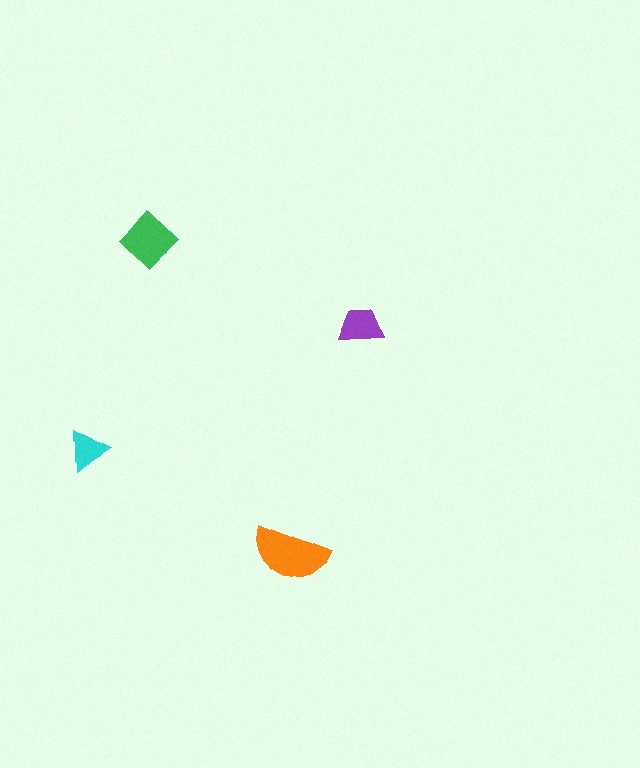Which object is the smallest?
The cyan triangle.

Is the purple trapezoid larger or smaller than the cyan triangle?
Larger.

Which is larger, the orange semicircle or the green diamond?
The orange semicircle.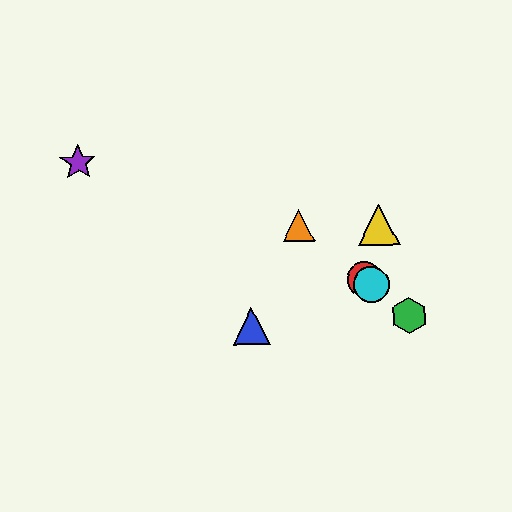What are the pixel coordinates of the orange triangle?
The orange triangle is at (299, 225).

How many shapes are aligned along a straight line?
4 shapes (the red circle, the green hexagon, the orange triangle, the cyan circle) are aligned along a straight line.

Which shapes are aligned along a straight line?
The red circle, the green hexagon, the orange triangle, the cyan circle are aligned along a straight line.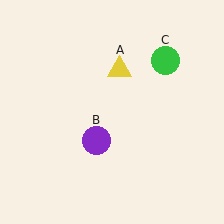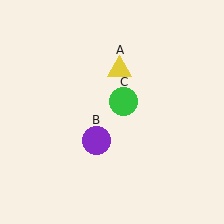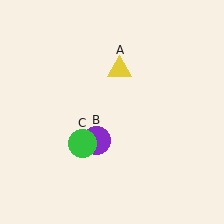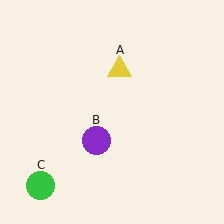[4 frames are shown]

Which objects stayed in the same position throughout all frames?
Yellow triangle (object A) and purple circle (object B) remained stationary.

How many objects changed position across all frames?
1 object changed position: green circle (object C).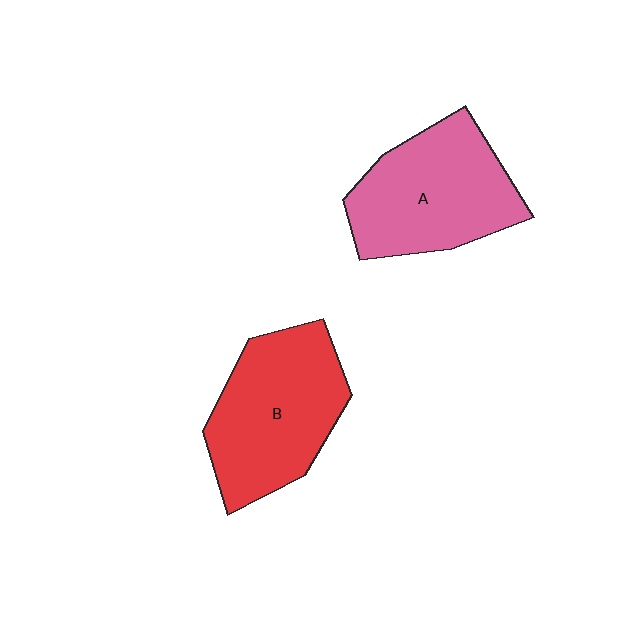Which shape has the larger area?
Shape B (red).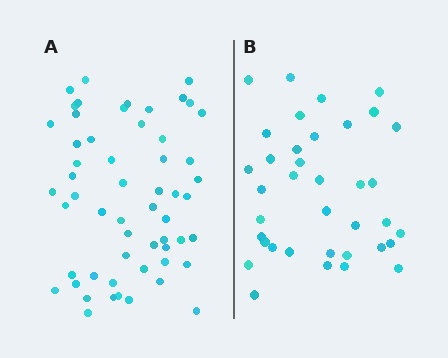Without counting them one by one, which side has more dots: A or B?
Region A (the left region) has more dots.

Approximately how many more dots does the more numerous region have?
Region A has approximately 20 more dots than region B.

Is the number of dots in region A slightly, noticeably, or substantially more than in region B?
Region A has substantially more. The ratio is roughly 1.5 to 1.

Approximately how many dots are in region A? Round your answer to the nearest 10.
About 60 dots. (The exact count is 56, which rounds to 60.)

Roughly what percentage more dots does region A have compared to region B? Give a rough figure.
About 50% more.